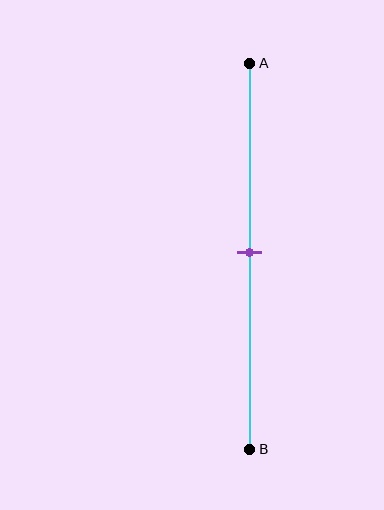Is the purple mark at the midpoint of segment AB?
Yes, the mark is approximately at the midpoint.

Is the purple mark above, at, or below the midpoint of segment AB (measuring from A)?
The purple mark is approximately at the midpoint of segment AB.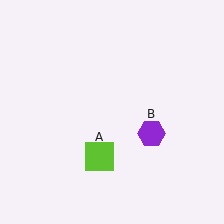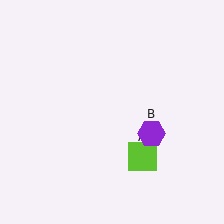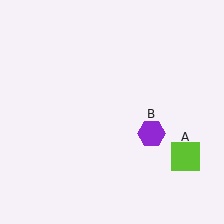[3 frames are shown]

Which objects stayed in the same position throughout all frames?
Purple hexagon (object B) remained stationary.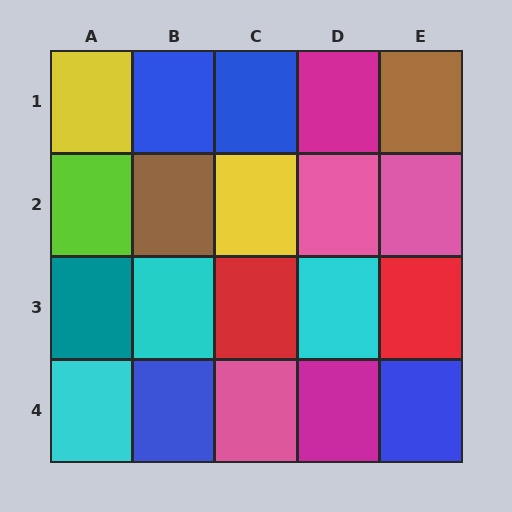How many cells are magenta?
2 cells are magenta.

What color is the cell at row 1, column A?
Yellow.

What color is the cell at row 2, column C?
Yellow.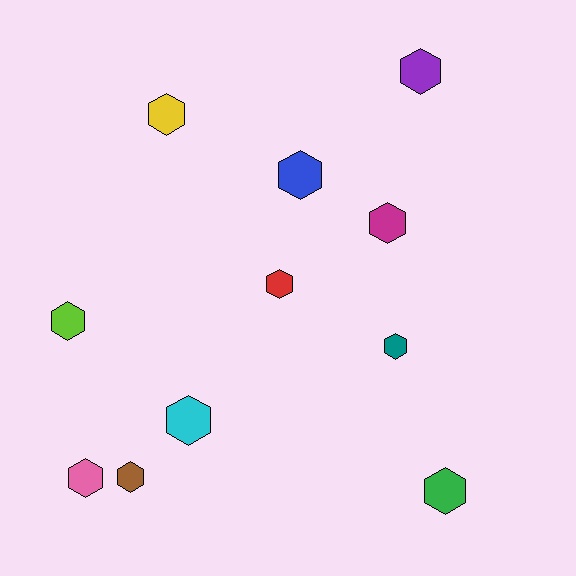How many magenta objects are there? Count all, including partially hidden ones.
There is 1 magenta object.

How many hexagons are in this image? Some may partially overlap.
There are 11 hexagons.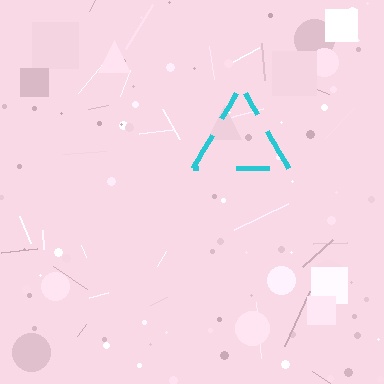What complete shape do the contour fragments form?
The contour fragments form a triangle.